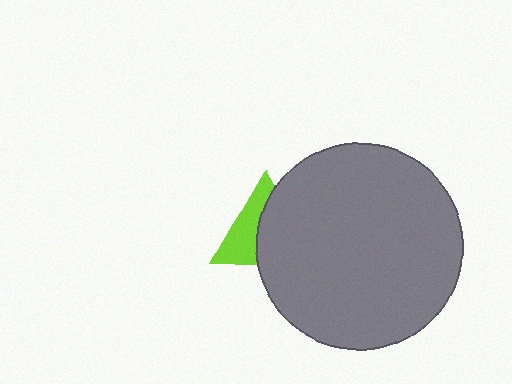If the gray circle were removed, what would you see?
You would see the complete lime triangle.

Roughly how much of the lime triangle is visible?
About half of it is visible (roughly 45%).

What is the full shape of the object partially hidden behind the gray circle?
The partially hidden object is a lime triangle.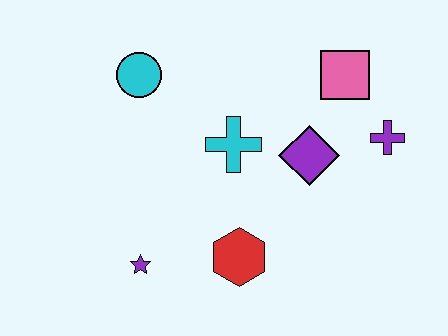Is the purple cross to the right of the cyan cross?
Yes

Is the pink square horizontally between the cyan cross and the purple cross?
Yes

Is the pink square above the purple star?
Yes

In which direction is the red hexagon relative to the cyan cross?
The red hexagon is below the cyan cross.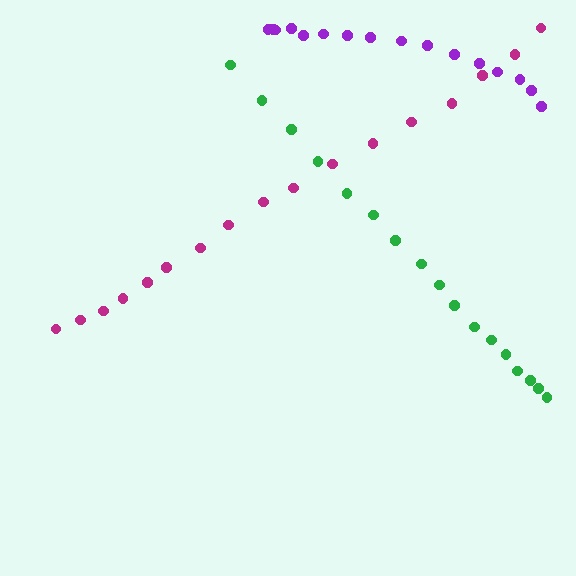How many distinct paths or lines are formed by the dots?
There are 3 distinct paths.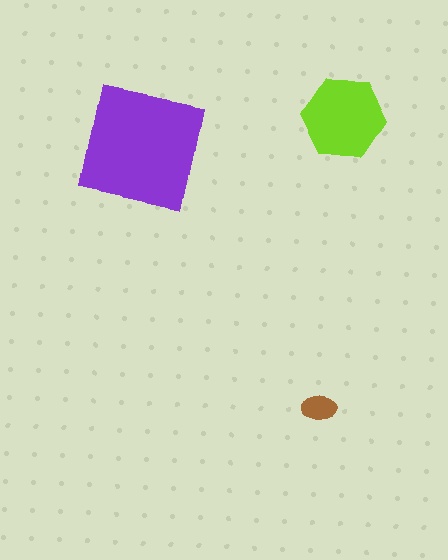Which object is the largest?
The purple square.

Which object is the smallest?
The brown ellipse.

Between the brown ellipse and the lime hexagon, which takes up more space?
The lime hexagon.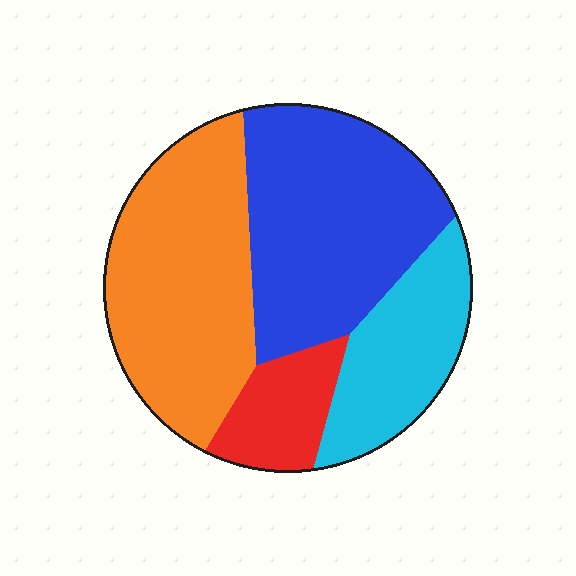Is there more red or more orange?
Orange.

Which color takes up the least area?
Red, at roughly 10%.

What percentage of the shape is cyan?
Cyan takes up between a sixth and a third of the shape.